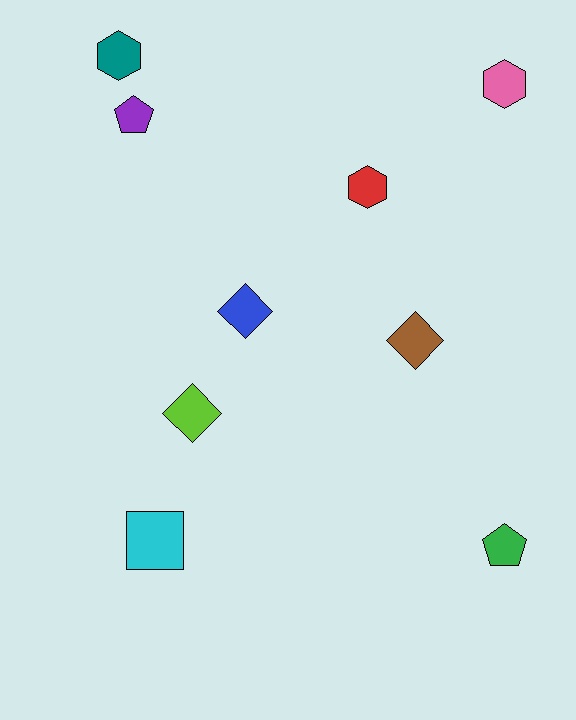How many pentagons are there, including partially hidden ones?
There are 2 pentagons.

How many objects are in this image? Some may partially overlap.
There are 9 objects.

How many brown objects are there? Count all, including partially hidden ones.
There is 1 brown object.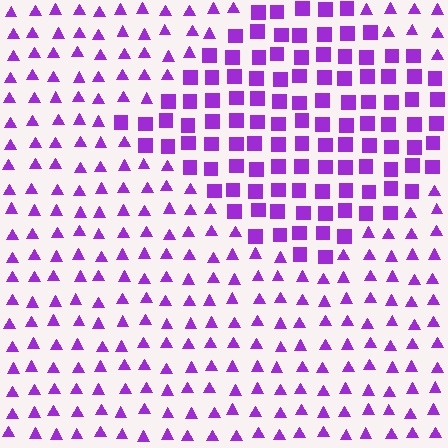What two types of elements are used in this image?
The image uses squares inside the diamond region and triangles outside it.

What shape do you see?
I see a diamond.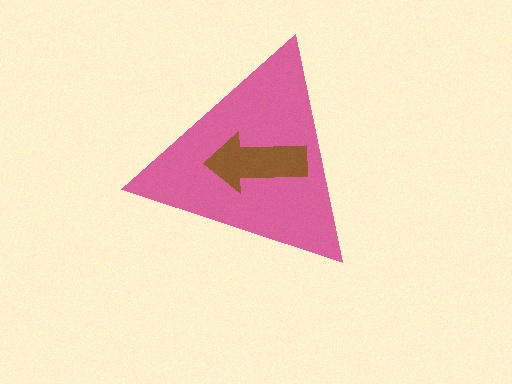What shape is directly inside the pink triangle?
The brown arrow.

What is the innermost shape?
The brown arrow.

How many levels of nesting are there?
2.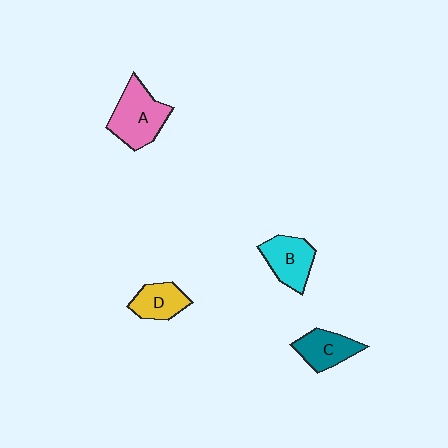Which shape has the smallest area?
Shape D (yellow).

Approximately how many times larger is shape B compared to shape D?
Approximately 1.2 times.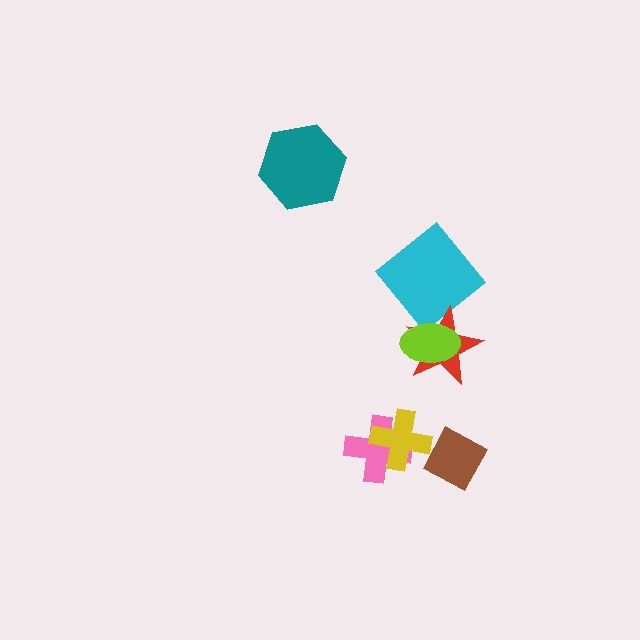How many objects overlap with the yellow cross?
2 objects overlap with the yellow cross.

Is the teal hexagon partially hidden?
No, no other shape covers it.